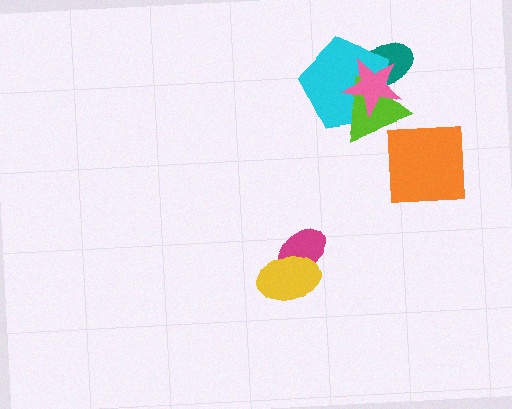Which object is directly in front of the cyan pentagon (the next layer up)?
The lime triangle is directly in front of the cyan pentagon.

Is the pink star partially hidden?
No, no other shape covers it.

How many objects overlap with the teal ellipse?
3 objects overlap with the teal ellipse.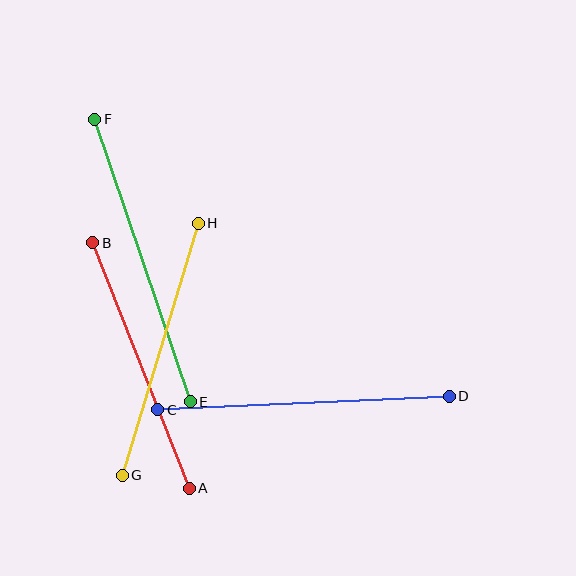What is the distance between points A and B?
The distance is approximately 264 pixels.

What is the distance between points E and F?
The distance is approximately 298 pixels.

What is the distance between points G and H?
The distance is approximately 263 pixels.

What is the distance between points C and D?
The distance is approximately 292 pixels.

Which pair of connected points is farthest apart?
Points E and F are farthest apart.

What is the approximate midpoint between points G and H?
The midpoint is at approximately (160, 349) pixels.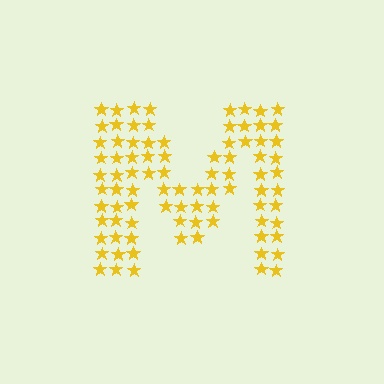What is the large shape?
The large shape is the letter M.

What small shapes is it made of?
It is made of small stars.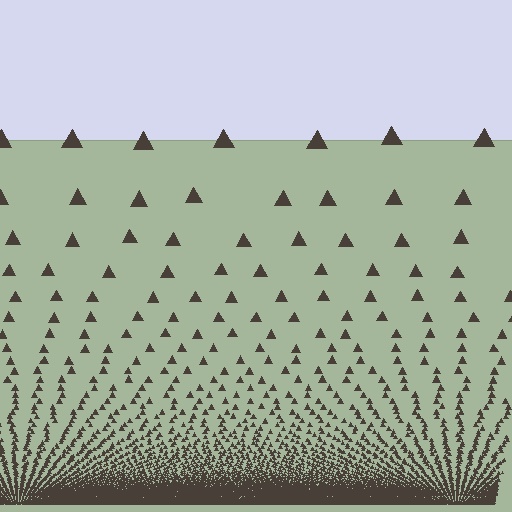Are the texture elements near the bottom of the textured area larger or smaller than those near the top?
Smaller. The gradient is inverted — elements near the bottom are smaller and denser.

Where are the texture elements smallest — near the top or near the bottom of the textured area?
Near the bottom.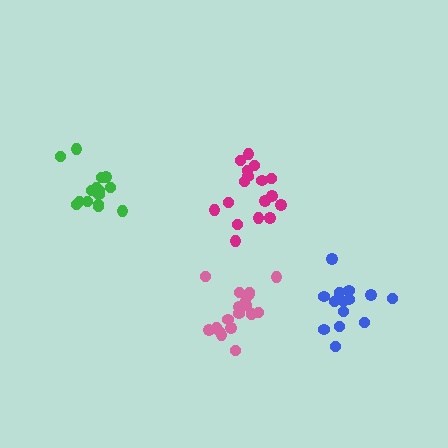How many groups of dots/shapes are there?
There are 4 groups.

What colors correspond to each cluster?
The clusters are colored: green, pink, magenta, blue.